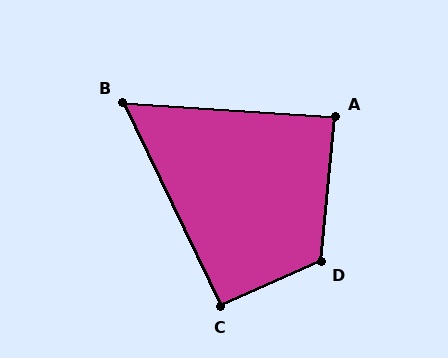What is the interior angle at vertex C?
Approximately 92 degrees (approximately right).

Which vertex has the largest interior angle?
D, at approximately 119 degrees.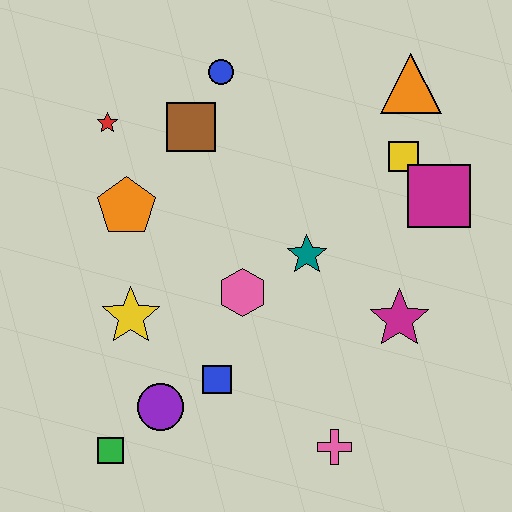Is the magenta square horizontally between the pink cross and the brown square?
No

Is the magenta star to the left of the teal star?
No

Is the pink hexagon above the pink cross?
Yes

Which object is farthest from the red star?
The pink cross is farthest from the red star.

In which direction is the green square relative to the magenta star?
The green square is to the left of the magenta star.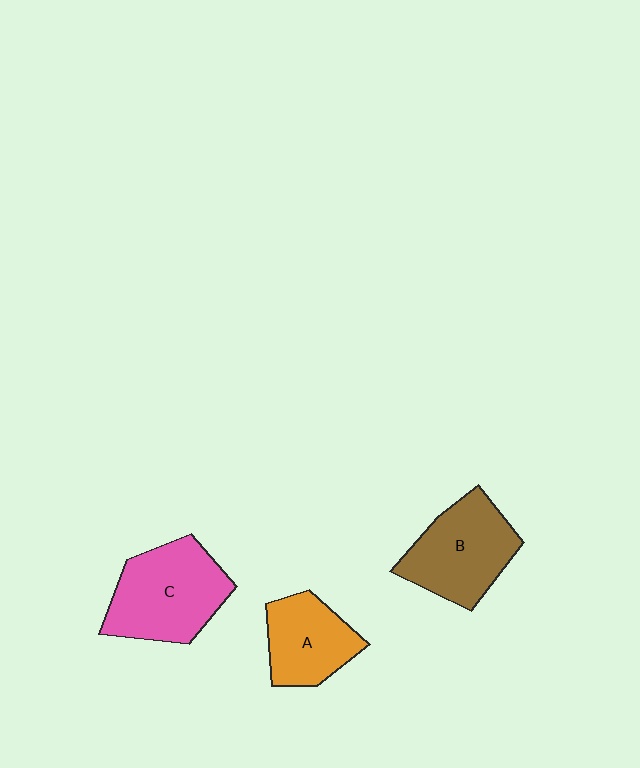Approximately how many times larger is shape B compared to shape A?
Approximately 1.3 times.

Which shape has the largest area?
Shape C (pink).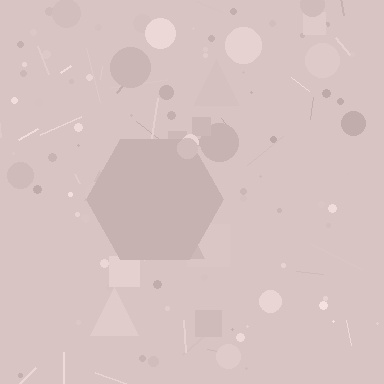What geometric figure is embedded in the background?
A hexagon is embedded in the background.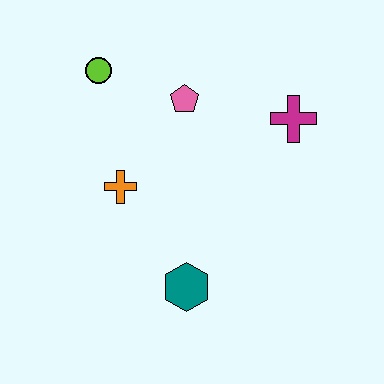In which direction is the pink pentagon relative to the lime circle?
The pink pentagon is to the right of the lime circle.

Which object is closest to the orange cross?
The pink pentagon is closest to the orange cross.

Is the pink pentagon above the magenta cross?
Yes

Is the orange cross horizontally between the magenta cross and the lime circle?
Yes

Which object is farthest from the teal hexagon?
The lime circle is farthest from the teal hexagon.